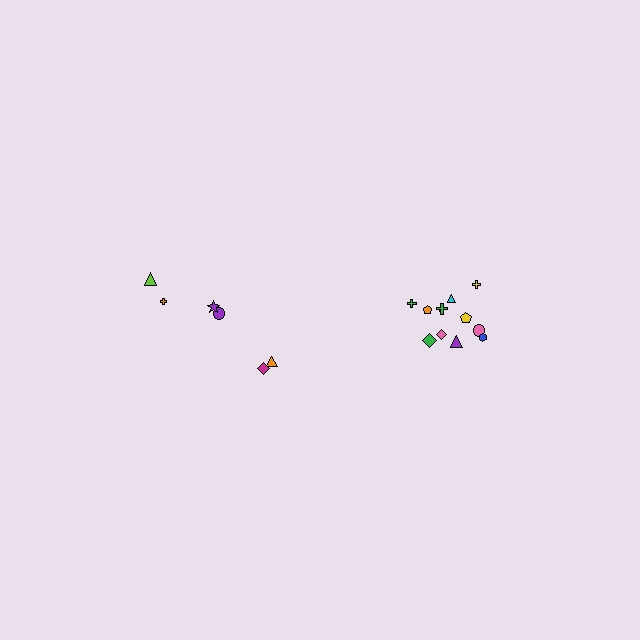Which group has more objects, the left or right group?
The right group.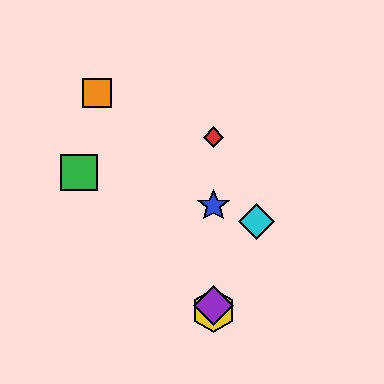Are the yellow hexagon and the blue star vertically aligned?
Yes, both are at x≈214.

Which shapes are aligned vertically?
The red diamond, the blue star, the yellow hexagon, the purple diamond are aligned vertically.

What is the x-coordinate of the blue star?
The blue star is at x≈214.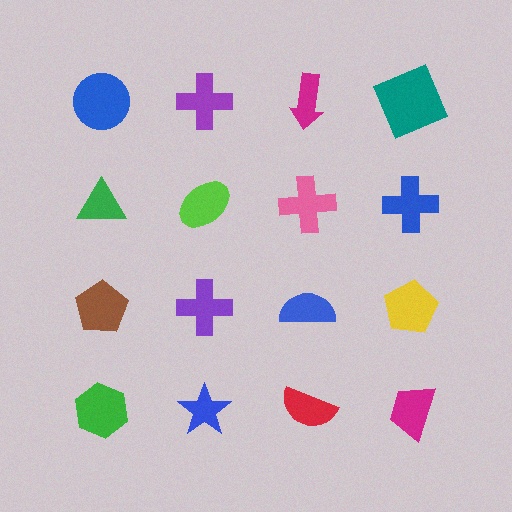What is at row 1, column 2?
A purple cross.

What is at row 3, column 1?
A brown pentagon.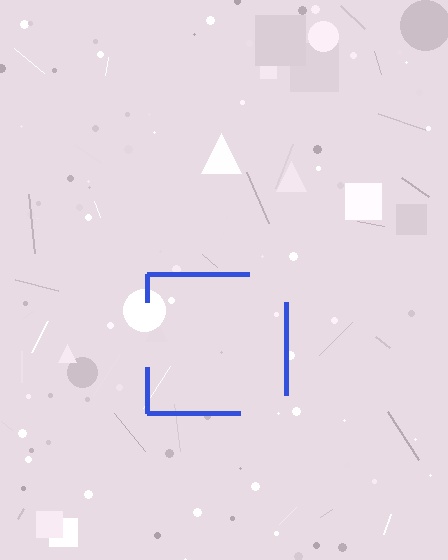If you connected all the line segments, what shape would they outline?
They would outline a square.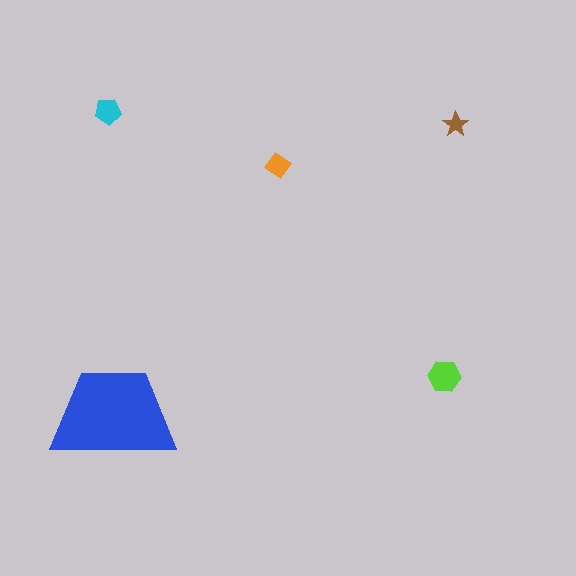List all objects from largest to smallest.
The blue trapezoid, the lime hexagon, the cyan pentagon, the orange diamond, the brown star.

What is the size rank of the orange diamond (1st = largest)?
4th.